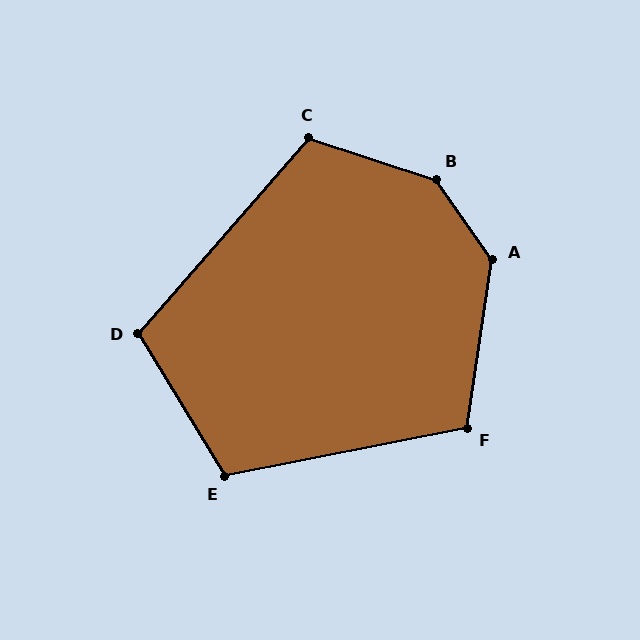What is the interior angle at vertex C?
Approximately 113 degrees (obtuse).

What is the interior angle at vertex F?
Approximately 110 degrees (obtuse).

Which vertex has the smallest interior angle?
D, at approximately 108 degrees.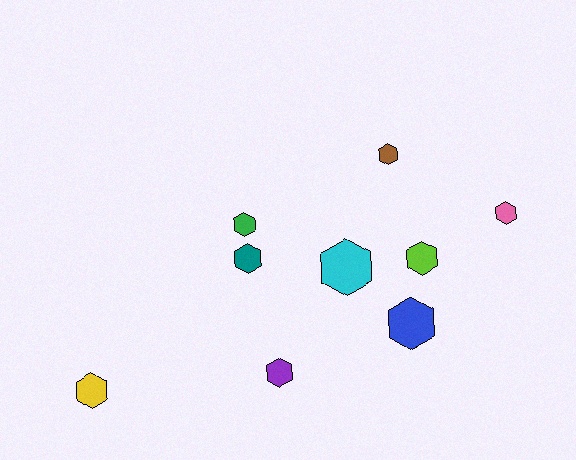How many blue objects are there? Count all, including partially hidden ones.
There is 1 blue object.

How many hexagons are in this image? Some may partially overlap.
There are 9 hexagons.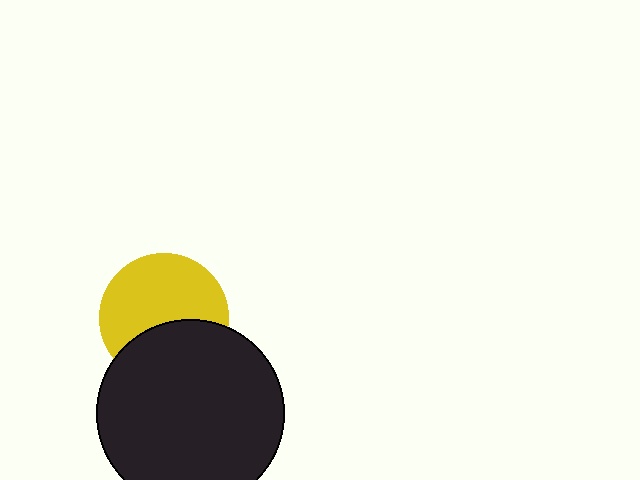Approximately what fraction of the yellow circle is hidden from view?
Roughly 38% of the yellow circle is hidden behind the black circle.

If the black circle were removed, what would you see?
You would see the complete yellow circle.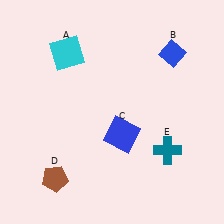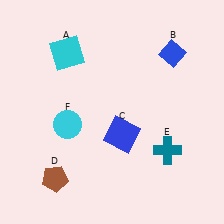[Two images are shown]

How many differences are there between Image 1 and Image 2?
There is 1 difference between the two images.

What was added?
A cyan circle (F) was added in Image 2.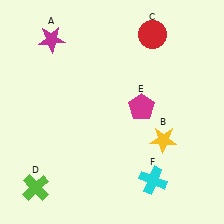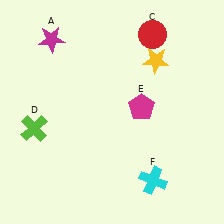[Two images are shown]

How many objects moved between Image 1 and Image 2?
2 objects moved between the two images.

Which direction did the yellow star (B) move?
The yellow star (B) moved up.